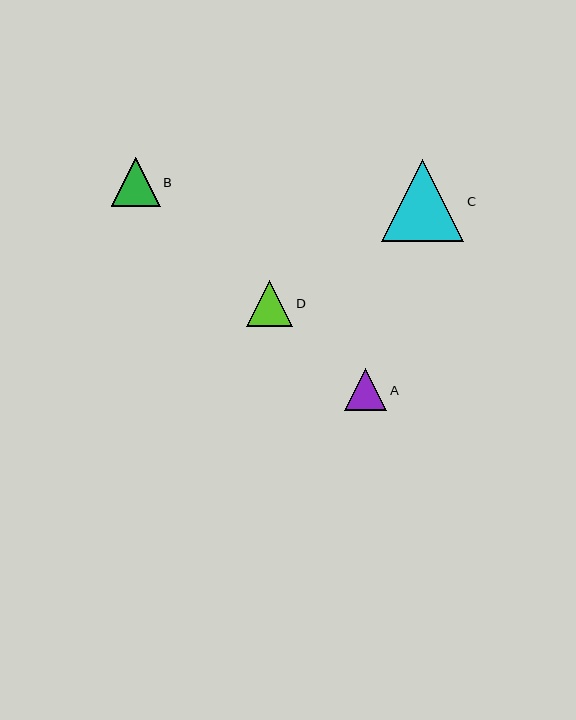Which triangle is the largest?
Triangle C is the largest with a size of approximately 82 pixels.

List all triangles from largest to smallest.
From largest to smallest: C, B, D, A.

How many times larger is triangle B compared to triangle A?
Triangle B is approximately 1.2 times the size of triangle A.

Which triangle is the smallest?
Triangle A is the smallest with a size of approximately 42 pixels.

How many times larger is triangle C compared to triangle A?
Triangle C is approximately 2.0 times the size of triangle A.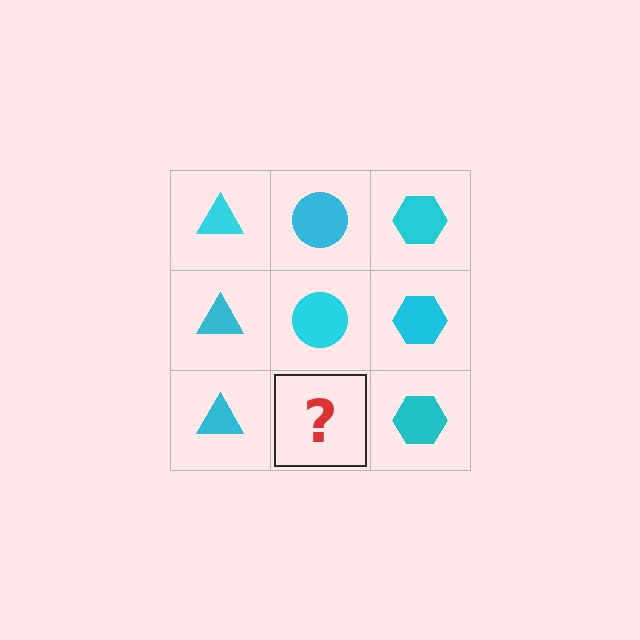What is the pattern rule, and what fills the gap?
The rule is that each column has a consistent shape. The gap should be filled with a cyan circle.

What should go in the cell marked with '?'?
The missing cell should contain a cyan circle.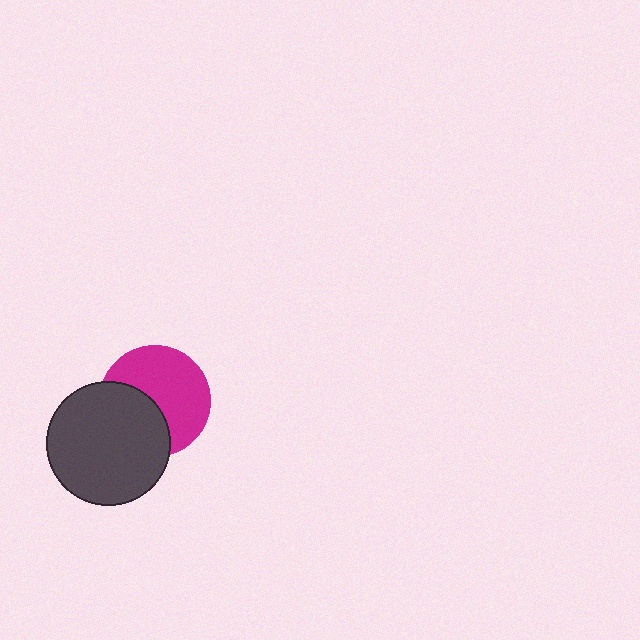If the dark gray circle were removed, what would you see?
You would see the complete magenta circle.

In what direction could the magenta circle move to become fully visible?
The magenta circle could move toward the upper-right. That would shift it out from behind the dark gray circle entirely.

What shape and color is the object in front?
The object in front is a dark gray circle.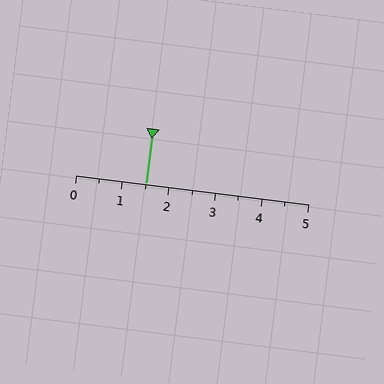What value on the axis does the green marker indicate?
The marker indicates approximately 1.5.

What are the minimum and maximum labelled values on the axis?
The axis runs from 0 to 5.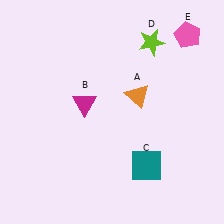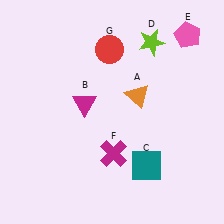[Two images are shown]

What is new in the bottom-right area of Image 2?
A magenta cross (F) was added in the bottom-right area of Image 2.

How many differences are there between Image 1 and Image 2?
There are 2 differences between the two images.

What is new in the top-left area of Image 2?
A red circle (G) was added in the top-left area of Image 2.